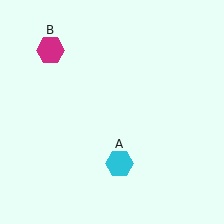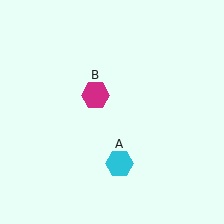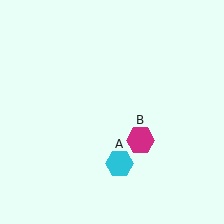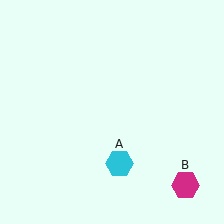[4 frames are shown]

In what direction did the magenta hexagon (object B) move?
The magenta hexagon (object B) moved down and to the right.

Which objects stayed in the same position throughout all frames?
Cyan hexagon (object A) remained stationary.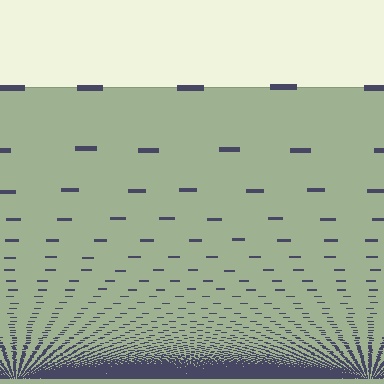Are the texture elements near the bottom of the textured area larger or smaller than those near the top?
Smaller. The gradient is inverted — elements near the bottom are smaller and denser.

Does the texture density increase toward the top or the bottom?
Density increases toward the bottom.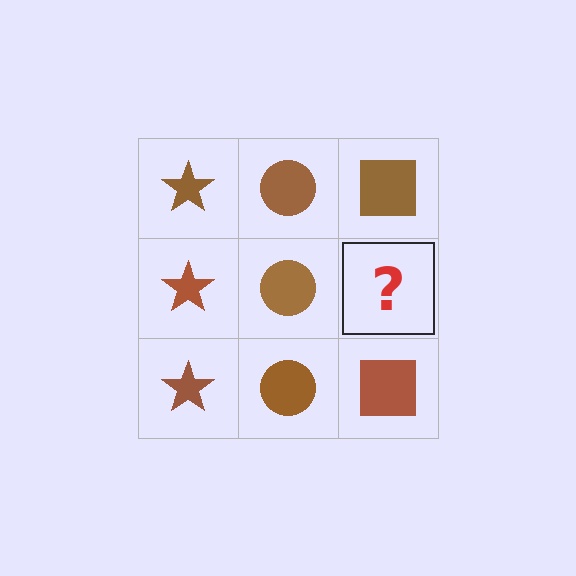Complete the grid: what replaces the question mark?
The question mark should be replaced with a brown square.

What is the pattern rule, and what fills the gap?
The rule is that each column has a consistent shape. The gap should be filled with a brown square.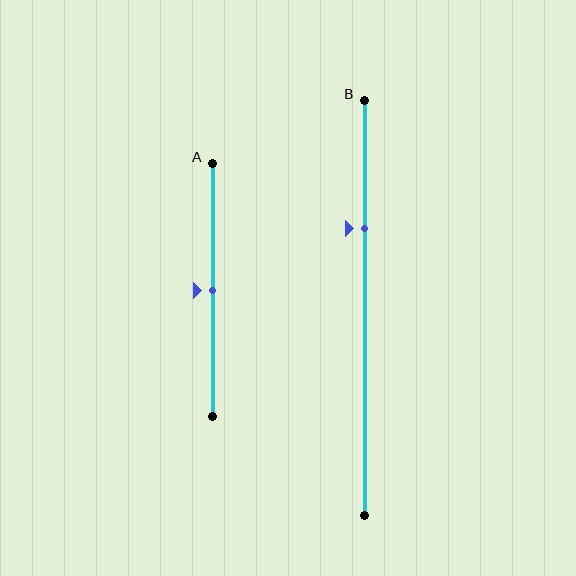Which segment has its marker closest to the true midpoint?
Segment A has its marker closest to the true midpoint.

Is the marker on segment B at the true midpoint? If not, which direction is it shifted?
No, the marker on segment B is shifted upward by about 19% of the segment length.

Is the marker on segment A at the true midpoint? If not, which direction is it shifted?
Yes, the marker on segment A is at the true midpoint.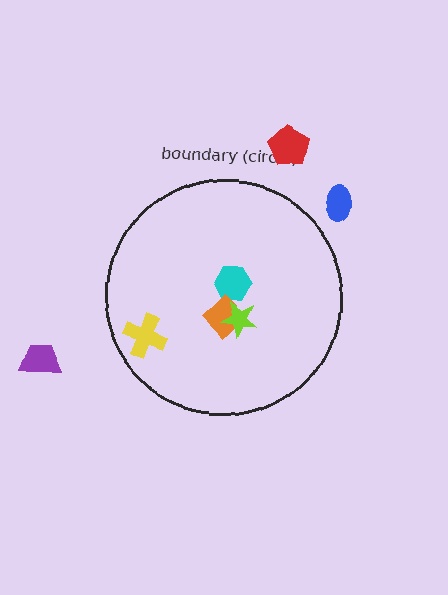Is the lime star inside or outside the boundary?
Inside.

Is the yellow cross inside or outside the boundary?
Inside.